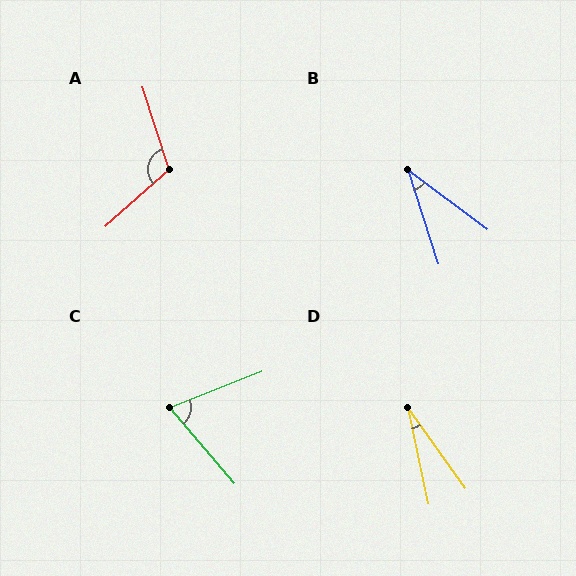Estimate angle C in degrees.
Approximately 71 degrees.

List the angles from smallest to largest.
D (23°), B (36°), C (71°), A (114°).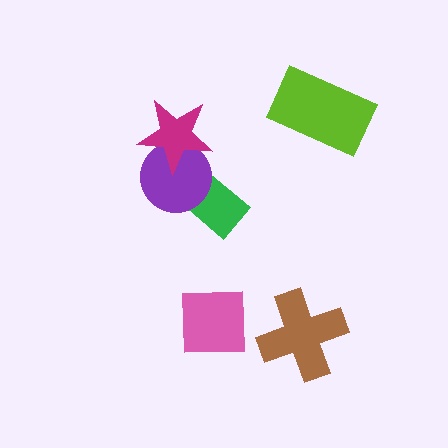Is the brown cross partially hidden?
No, no other shape covers it.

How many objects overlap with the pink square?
0 objects overlap with the pink square.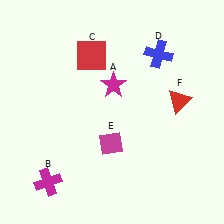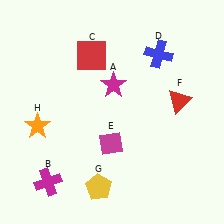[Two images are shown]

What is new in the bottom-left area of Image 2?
A yellow pentagon (G) was added in the bottom-left area of Image 2.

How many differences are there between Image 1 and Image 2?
There are 2 differences between the two images.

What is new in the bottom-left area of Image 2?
An orange star (H) was added in the bottom-left area of Image 2.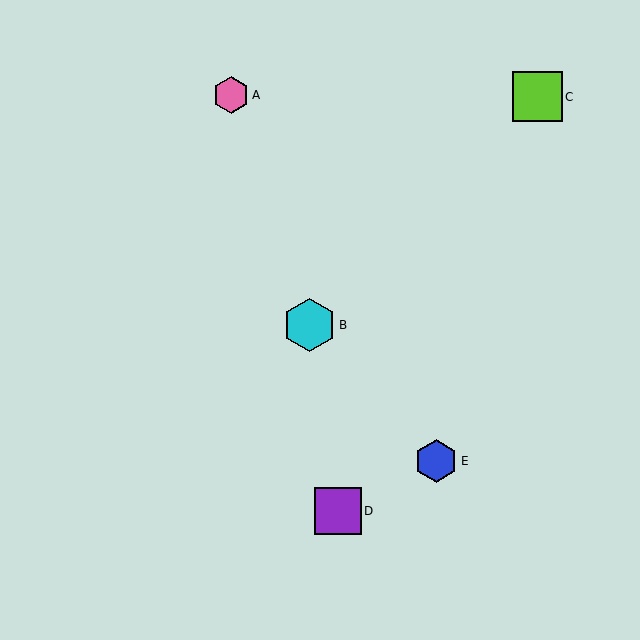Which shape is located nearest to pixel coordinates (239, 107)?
The pink hexagon (labeled A) at (231, 95) is nearest to that location.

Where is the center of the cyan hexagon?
The center of the cyan hexagon is at (309, 325).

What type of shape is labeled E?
Shape E is a blue hexagon.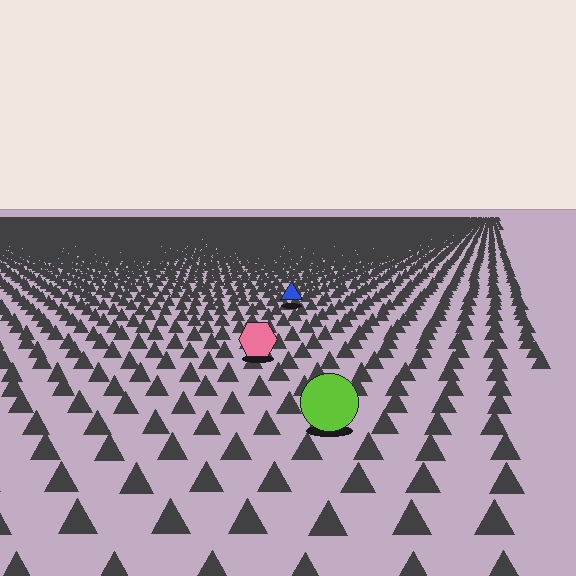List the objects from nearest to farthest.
From nearest to farthest: the lime circle, the pink hexagon, the blue triangle.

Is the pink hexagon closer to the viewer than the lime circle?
No. The lime circle is closer — you can tell from the texture gradient: the ground texture is coarser near it.